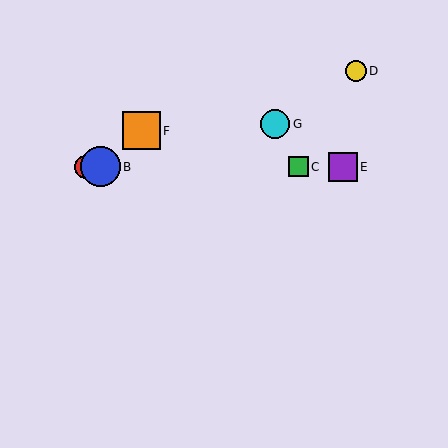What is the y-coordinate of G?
Object G is at y≈124.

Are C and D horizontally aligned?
No, C is at y≈167 and D is at y≈71.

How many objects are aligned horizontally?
4 objects (A, B, C, E) are aligned horizontally.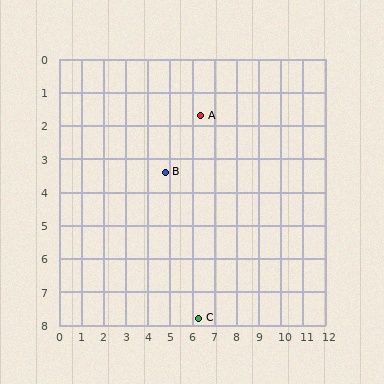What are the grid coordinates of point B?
Point B is at approximately (4.8, 3.4).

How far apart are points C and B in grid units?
Points C and B are about 4.6 grid units apart.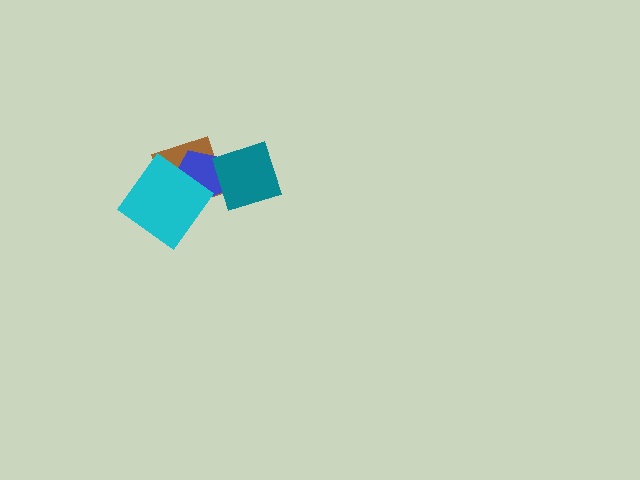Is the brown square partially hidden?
Yes, it is partially covered by another shape.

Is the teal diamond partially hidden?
No, no other shape covers it.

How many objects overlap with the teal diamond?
2 objects overlap with the teal diamond.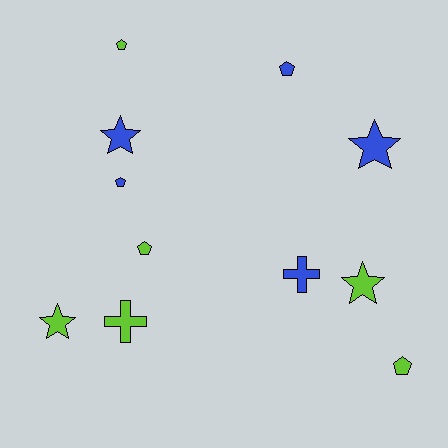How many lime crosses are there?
There is 1 lime cross.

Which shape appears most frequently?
Pentagon, with 5 objects.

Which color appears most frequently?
Lime, with 6 objects.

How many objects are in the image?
There are 11 objects.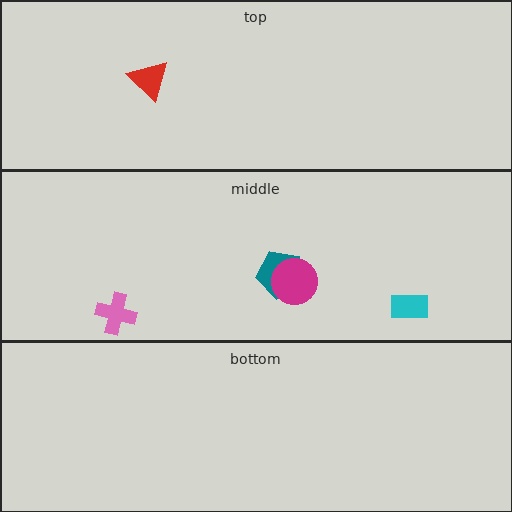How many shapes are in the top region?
1.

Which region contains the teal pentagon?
The middle region.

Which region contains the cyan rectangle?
The middle region.